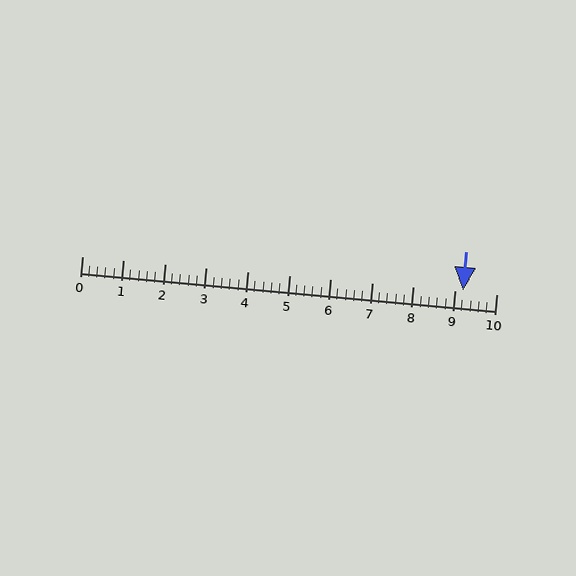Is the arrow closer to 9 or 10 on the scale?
The arrow is closer to 9.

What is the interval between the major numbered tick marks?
The major tick marks are spaced 1 units apart.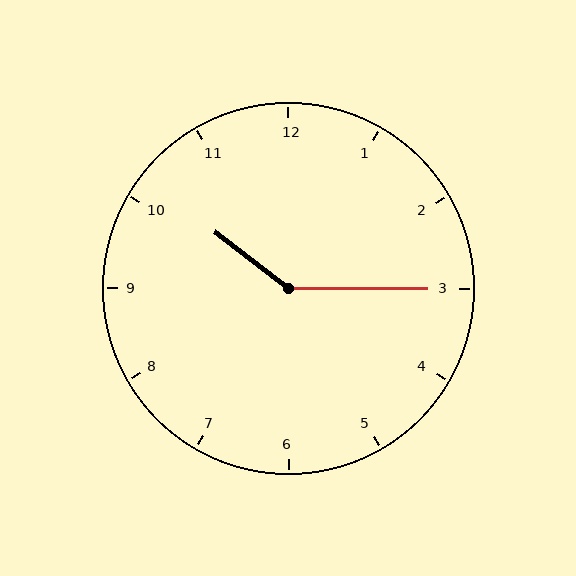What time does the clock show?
10:15.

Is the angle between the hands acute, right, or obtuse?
It is obtuse.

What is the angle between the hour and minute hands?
Approximately 142 degrees.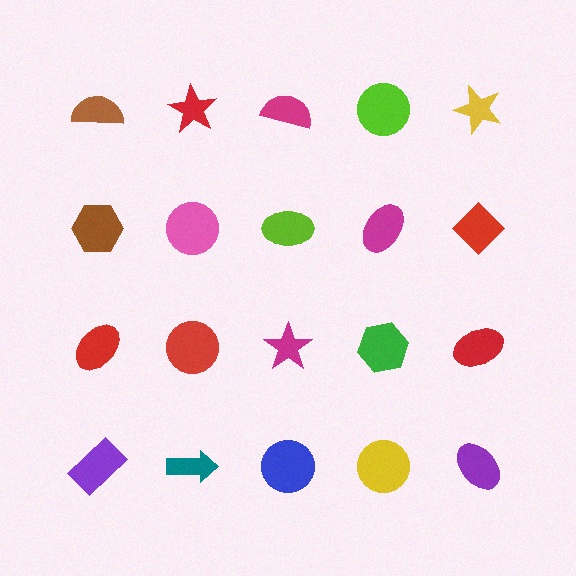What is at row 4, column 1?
A purple rectangle.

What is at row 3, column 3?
A magenta star.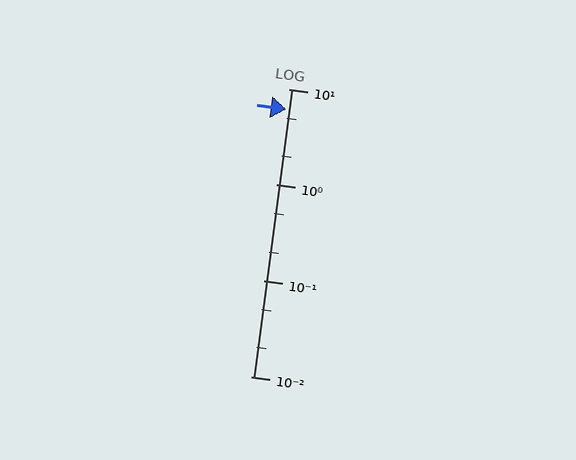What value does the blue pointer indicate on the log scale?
The pointer indicates approximately 6.1.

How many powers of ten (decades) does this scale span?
The scale spans 3 decades, from 0.01 to 10.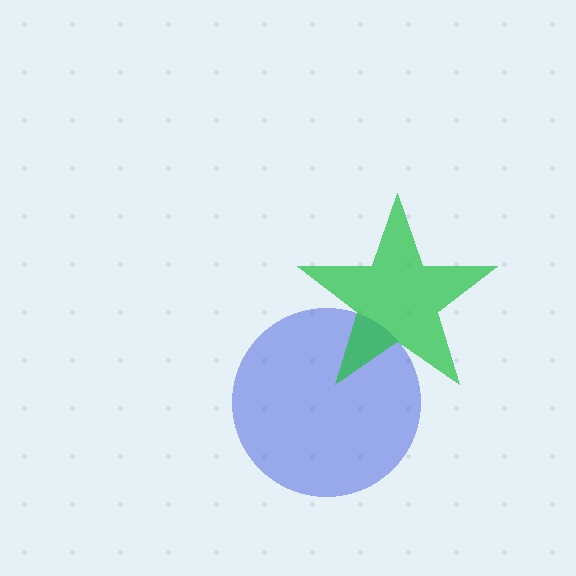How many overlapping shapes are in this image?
There are 2 overlapping shapes in the image.